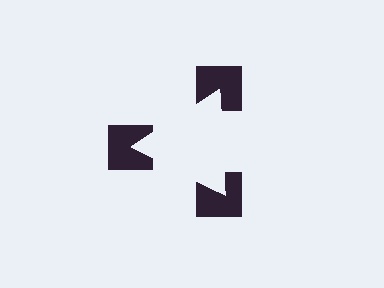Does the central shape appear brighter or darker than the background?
It typically appears slightly brighter than the background, even though no actual brightness change is drawn.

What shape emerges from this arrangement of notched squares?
An illusory triangle — its edges are inferred from the aligned wedge cuts in the notched squares, not physically drawn.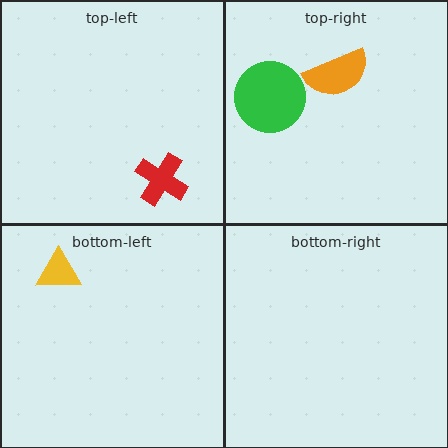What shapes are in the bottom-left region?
The yellow triangle.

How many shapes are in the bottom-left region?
1.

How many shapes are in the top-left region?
1.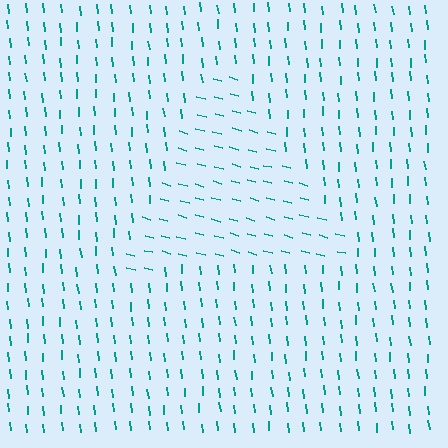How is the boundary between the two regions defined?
The boundary is defined purely by a change in line orientation (approximately 69 degrees difference). All lines are the same color and thickness.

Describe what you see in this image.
The image is filled with small teal line segments. A triangle region in the image has lines oriented differently from the surrounding lines, creating a visible texture boundary.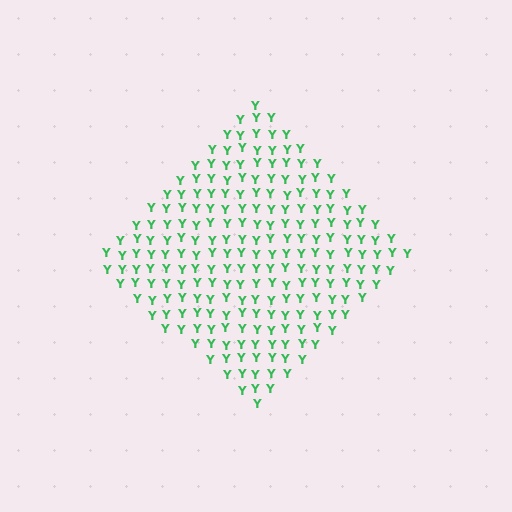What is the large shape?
The large shape is a diamond.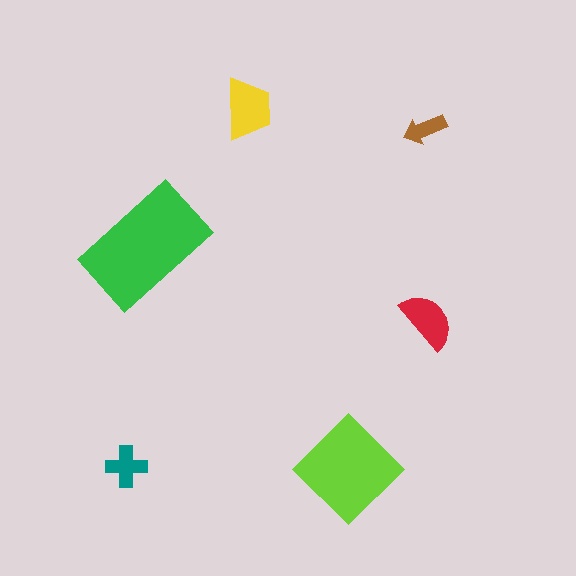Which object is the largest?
The green rectangle.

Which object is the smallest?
The brown arrow.